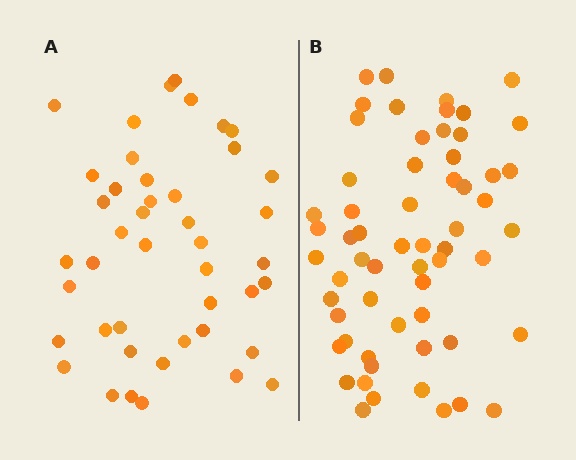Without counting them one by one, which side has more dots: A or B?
Region B (the right region) has more dots.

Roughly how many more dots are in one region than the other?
Region B has approximately 15 more dots than region A.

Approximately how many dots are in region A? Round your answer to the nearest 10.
About 40 dots. (The exact count is 44, which rounds to 40.)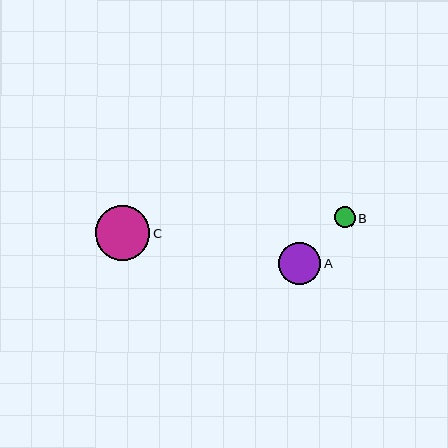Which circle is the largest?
Circle C is the largest with a size of approximately 54 pixels.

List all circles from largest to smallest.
From largest to smallest: C, A, B.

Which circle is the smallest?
Circle B is the smallest with a size of approximately 21 pixels.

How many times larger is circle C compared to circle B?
Circle C is approximately 2.6 times the size of circle B.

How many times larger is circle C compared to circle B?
Circle C is approximately 2.6 times the size of circle B.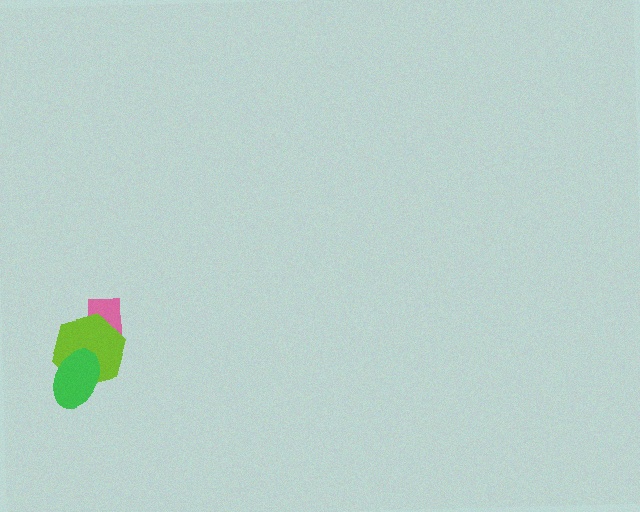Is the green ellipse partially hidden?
No, no other shape covers it.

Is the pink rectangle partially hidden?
Yes, it is partially covered by another shape.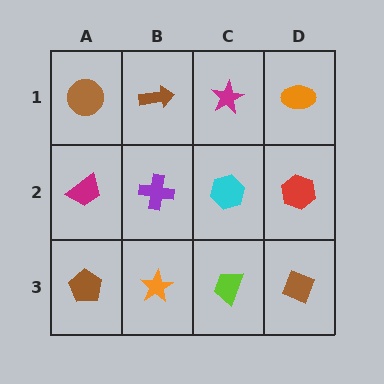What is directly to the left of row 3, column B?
A brown pentagon.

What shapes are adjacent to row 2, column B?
A brown arrow (row 1, column B), an orange star (row 3, column B), a magenta trapezoid (row 2, column A), a cyan hexagon (row 2, column C).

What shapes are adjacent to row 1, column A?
A magenta trapezoid (row 2, column A), a brown arrow (row 1, column B).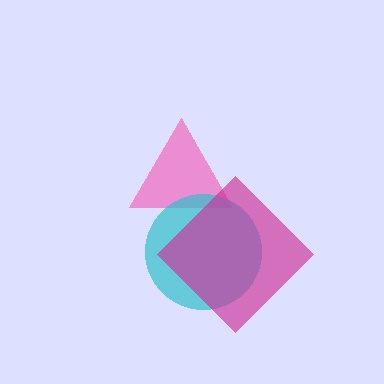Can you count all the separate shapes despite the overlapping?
Yes, there are 3 separate shapes.